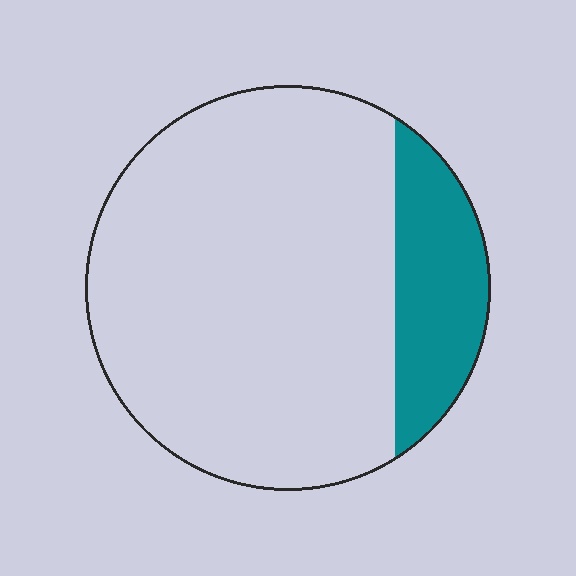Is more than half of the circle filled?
No.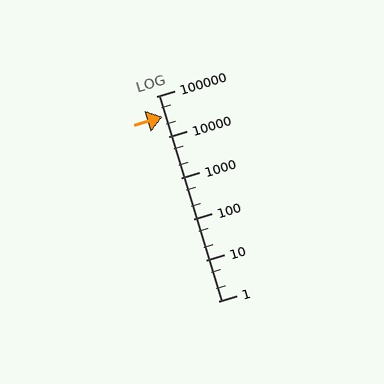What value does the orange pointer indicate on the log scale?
The pointer indicates approximately 32000.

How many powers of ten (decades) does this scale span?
The scale spans 5 decades, from 1 to 100000.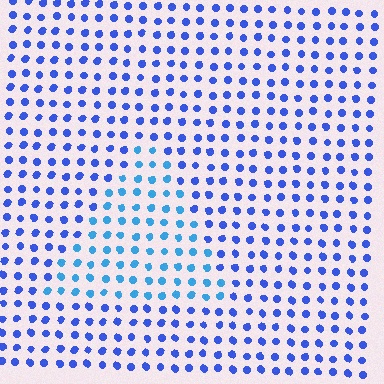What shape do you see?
I see a triangle.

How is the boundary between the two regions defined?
The boundary is defined purely by a slight shift in hue (about 27 degrees). Spacing, size, and orientation are identical on both sides.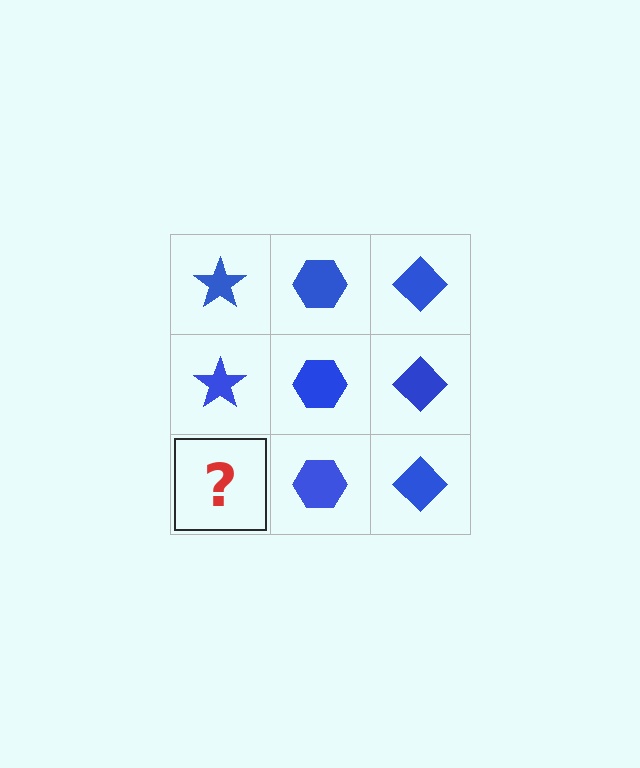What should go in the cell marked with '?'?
The missing cell should contain a blue star.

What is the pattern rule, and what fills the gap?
The rule is that each column has a consistent shape. The gap should be filled with a blue star.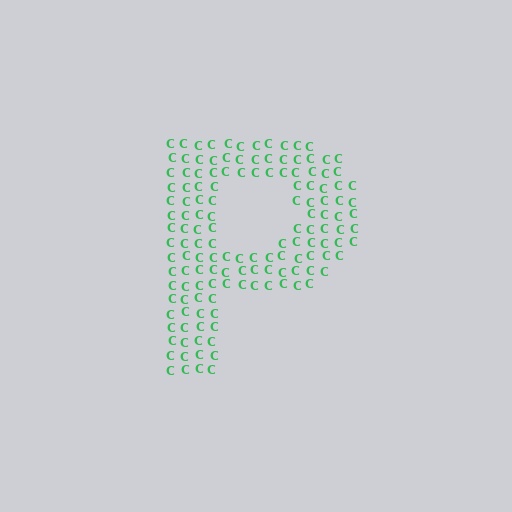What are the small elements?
The small elements are letter C's.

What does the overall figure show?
The overall figure shows the letter P.